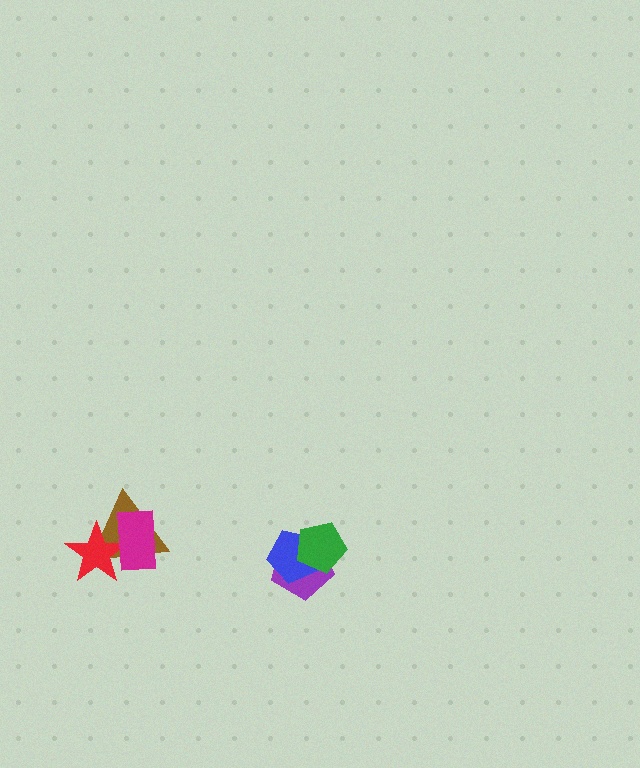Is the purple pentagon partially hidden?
Yes, it is partially covered by another shape.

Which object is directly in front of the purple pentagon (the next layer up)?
The blue pentagon is directly in front of the purple pentagon.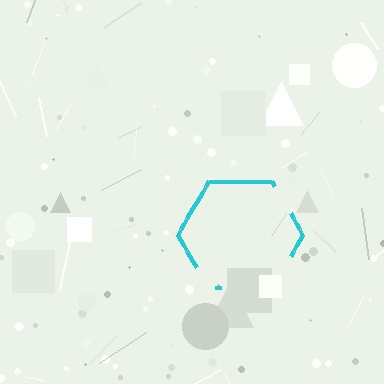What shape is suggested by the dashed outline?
The dashed outline suggests a hexagon.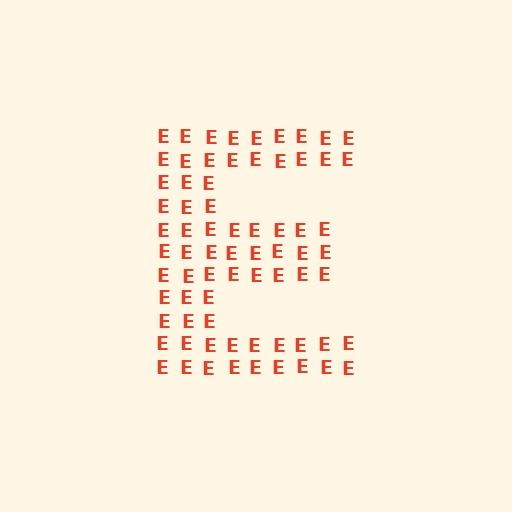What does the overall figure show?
The overall figure shows the letter E.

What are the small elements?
The small elements are letter E's.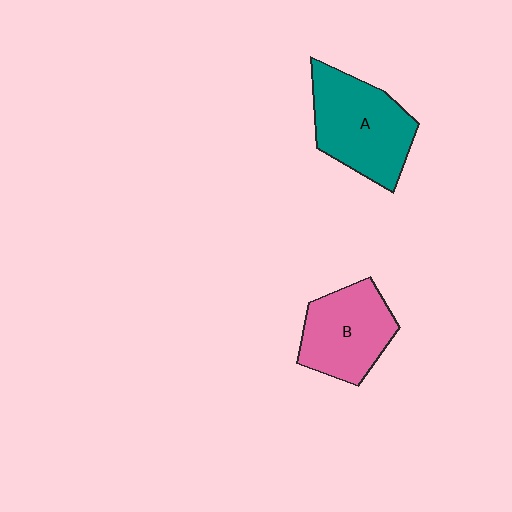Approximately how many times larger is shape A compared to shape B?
Approximately 1.2 times.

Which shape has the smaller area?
Shape B (pink).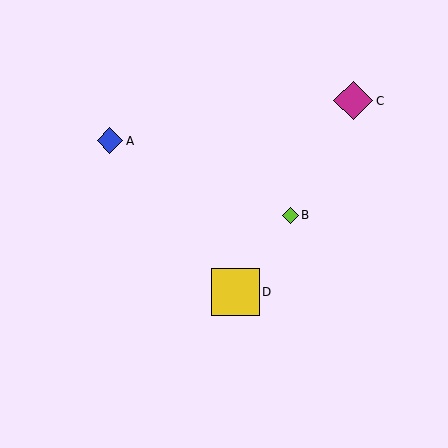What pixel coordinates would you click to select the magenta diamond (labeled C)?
Click at (353, 101) to select the magenta diamond C.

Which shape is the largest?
The yellow square (labeled D) is the largest.